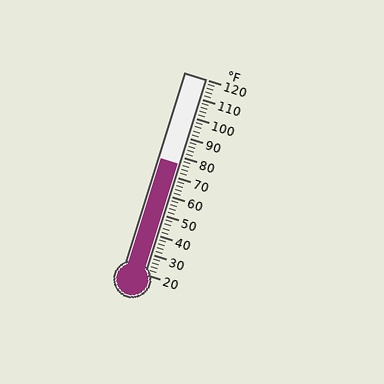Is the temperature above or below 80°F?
The temperature is below 80°F.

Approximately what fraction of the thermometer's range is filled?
The thermometer is filled to approximately 55% of its range.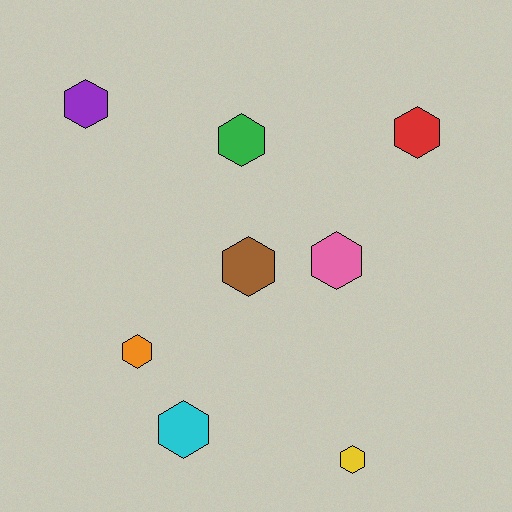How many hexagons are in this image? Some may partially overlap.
There are 8 hexagons.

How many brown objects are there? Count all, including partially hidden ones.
There is 1 brown object.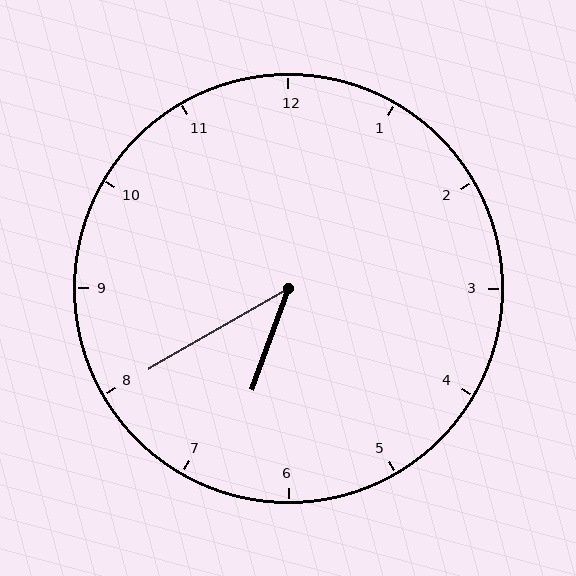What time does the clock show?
6:40.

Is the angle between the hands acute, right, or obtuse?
It is acute.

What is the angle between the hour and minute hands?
Approximately 40 degrees.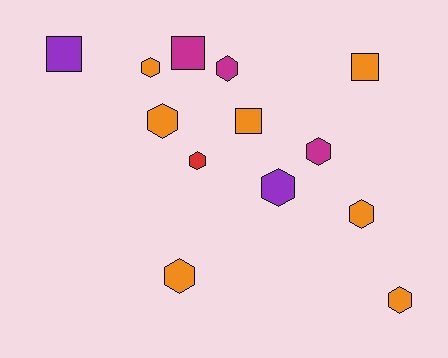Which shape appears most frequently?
Hexagon, with 9 objects.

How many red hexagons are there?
There is 1 red hexagon.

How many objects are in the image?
There are 13 objects.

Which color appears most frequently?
Orange, with 7 objects.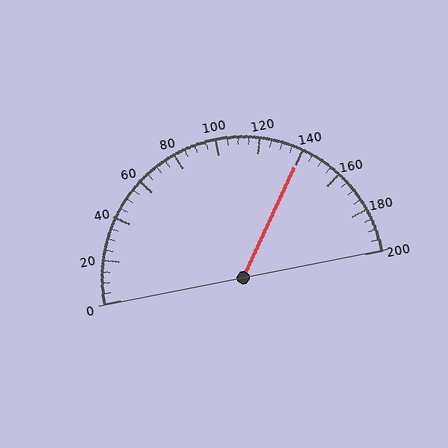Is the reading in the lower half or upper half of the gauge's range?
The reading is in the upper half of the range (0 to 200).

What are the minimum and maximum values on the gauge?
The gauge ranges from 0 to 200.